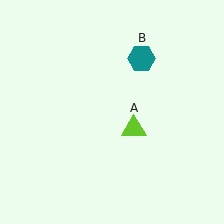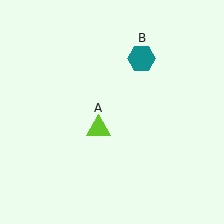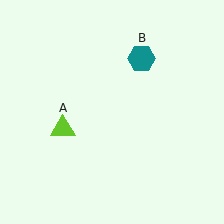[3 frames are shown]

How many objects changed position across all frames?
1 object changed position: lime triangle (object A).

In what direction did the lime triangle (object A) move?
The lime triangle (object A) moved left.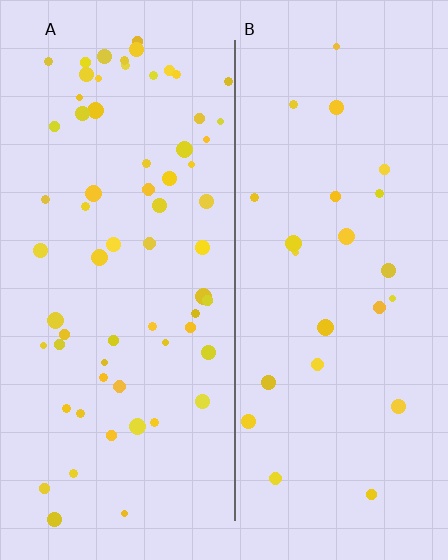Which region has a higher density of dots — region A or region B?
A (the left).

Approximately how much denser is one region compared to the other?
Approximately 2.7× — region A over region B.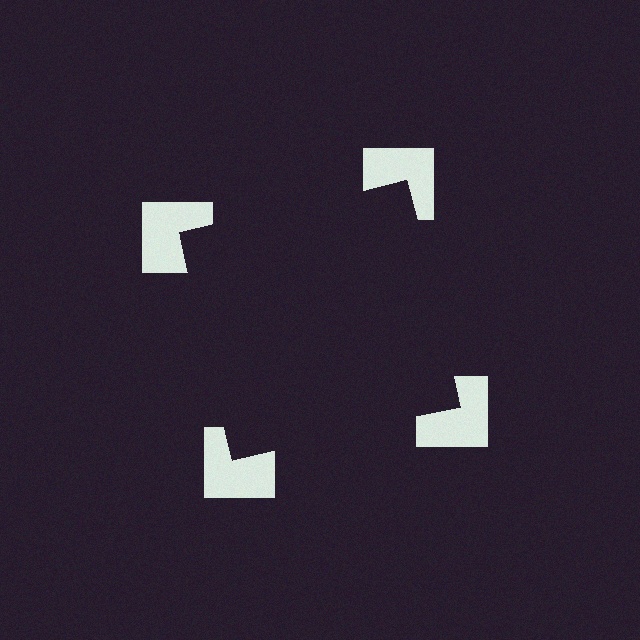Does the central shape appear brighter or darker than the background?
It typically appears slightly darker than the background, even though no actual brightness change is drawn.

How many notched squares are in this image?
There are 4 — one at each vertex of the illusory square.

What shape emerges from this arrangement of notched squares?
An illusory square — its edges are inferred from the aligned wedge cuts in the notched squares, not physically drawn.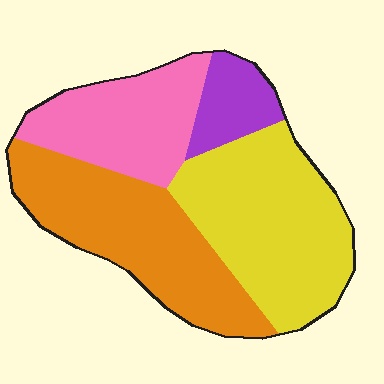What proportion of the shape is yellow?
Yellow covers roughly 35% of the shape.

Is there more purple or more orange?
Orange.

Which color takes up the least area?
Purple, at roughly 10%.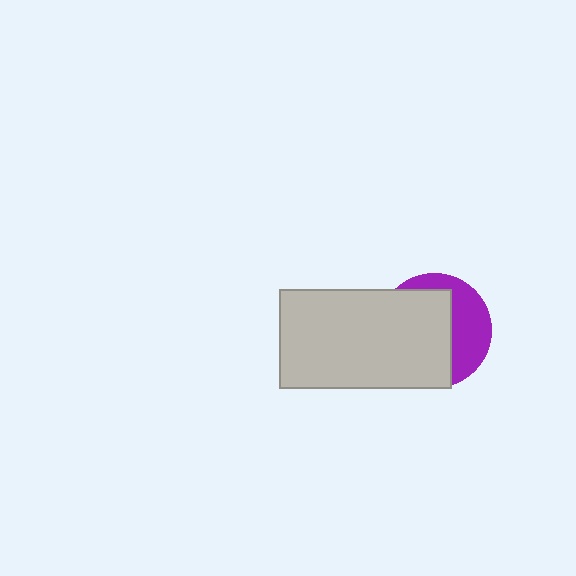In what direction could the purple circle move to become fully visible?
The purple circle could move right. That would shift it out from behind the light gray rectangle entirely.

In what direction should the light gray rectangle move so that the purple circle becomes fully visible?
The light gray rectangle should move left. That is the shortest direction to clear the overlap and leave the purple circle fully visible.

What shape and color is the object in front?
The object in front is a light gray rectangle.